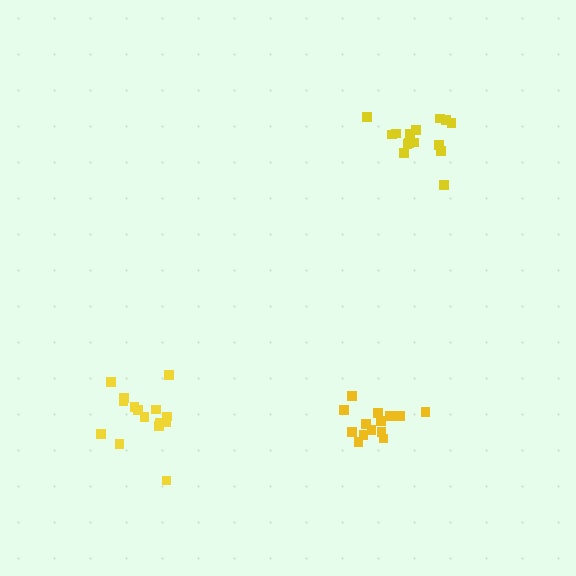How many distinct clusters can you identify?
There are 3 distinct clusters.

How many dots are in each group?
Group 1: 15 dots, Group 2: 14 dots, Group 3: 15 dots (44 total).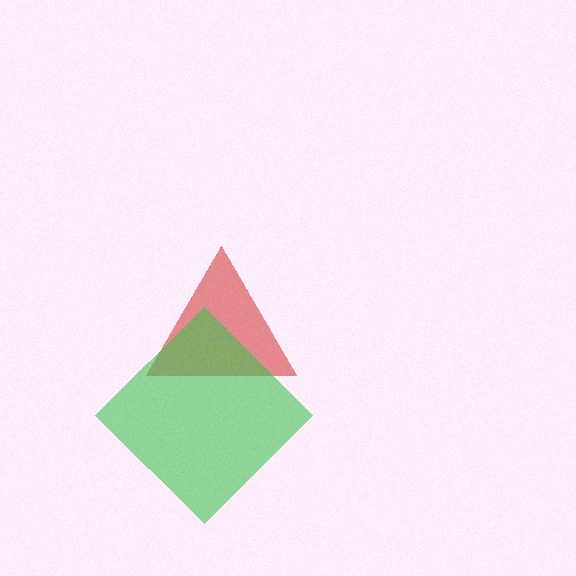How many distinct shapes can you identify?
There are 2 distinct shapes: a red triangle, a green diamond.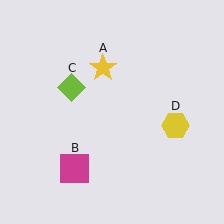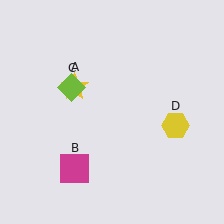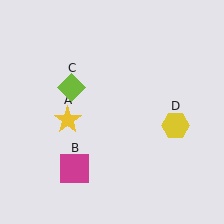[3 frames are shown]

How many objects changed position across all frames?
1 object changed position: yellow star (object A).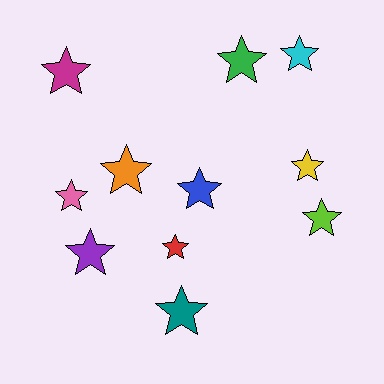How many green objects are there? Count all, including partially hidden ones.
There is 1 green object.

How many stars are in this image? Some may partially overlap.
There are 11 stars.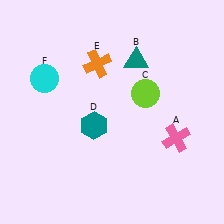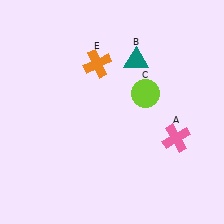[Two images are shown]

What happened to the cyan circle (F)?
The cyan circle (F) was removed in Image 2. It was in the top-left area of Image 1.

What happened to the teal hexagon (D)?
The teal hexagon (D) was removed in Image 2. It was in the bottom-left area of Image 1.